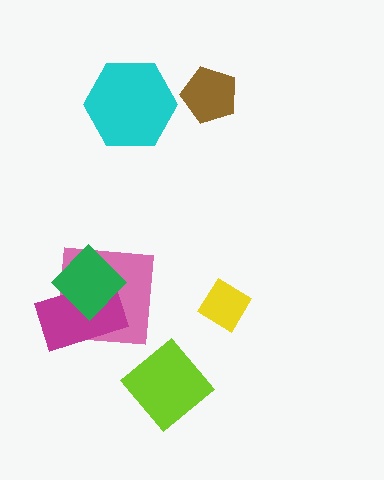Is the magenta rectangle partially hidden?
Yes, it is partially covered by another shape.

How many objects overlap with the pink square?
2 objects overlap with the pink square.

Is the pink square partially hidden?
Yes, it is partially covered by another shape.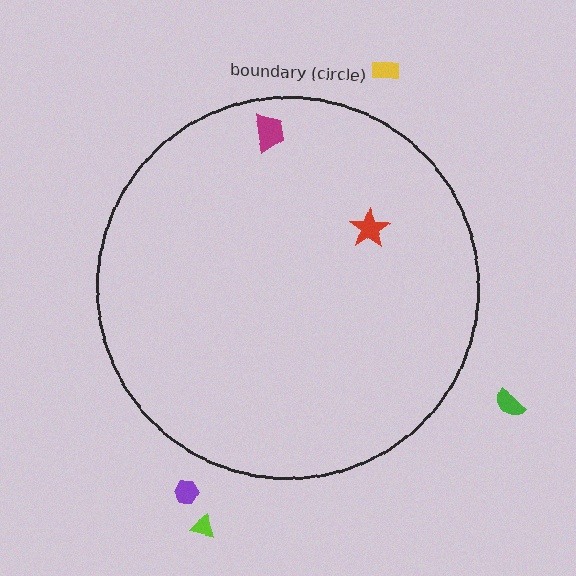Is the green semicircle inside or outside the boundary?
Outside.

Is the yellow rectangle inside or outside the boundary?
Outside.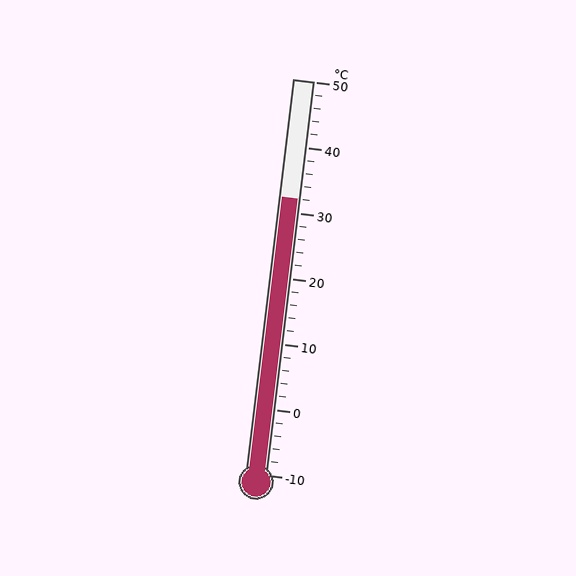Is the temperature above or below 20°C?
The temperature is above 20°C.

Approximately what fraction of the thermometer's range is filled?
The thermometer is filled to approximately 70% of its range.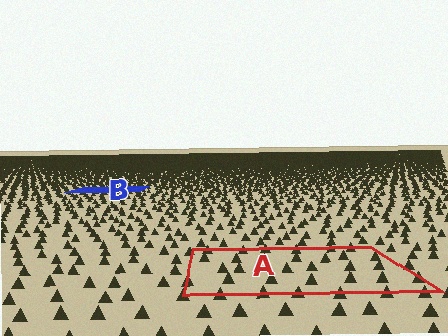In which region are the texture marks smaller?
The texture marks are smaller in region B, because it is farther away.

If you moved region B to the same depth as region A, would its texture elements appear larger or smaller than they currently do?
They would appear larger. At a closer depth, the same texture elements are projected at a bigger on-screen size.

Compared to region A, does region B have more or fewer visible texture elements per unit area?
Region B has more texture elements per unit area — they are packed more densely because it is farther away.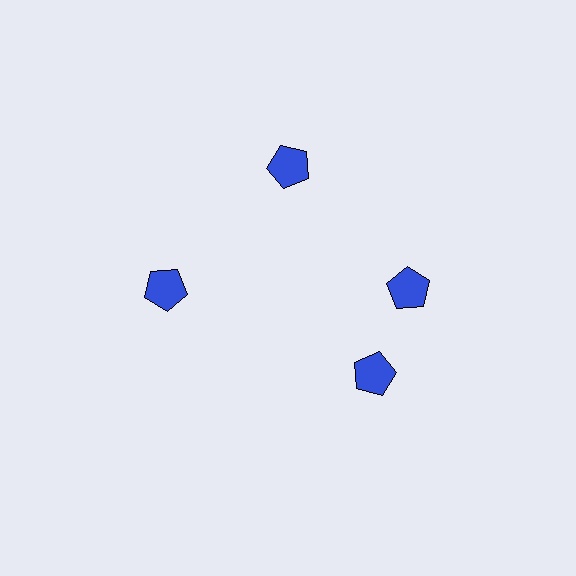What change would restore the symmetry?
The symmetry would be restored by rotating it back into even spacing with its neighbors so that all 4 pentagons sit at equal angles and equal distance from the center.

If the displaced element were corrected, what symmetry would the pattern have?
It would have 4-fold rotational symmetry — the pattern would map onto itself every 90 degrees.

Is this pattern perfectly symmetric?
No. The 4 blue pentagons are arranged in a ring, but one element near the 6 o'clock position is rotated out of alignment along the ring, breaking the 4-fold rotational symmetry.